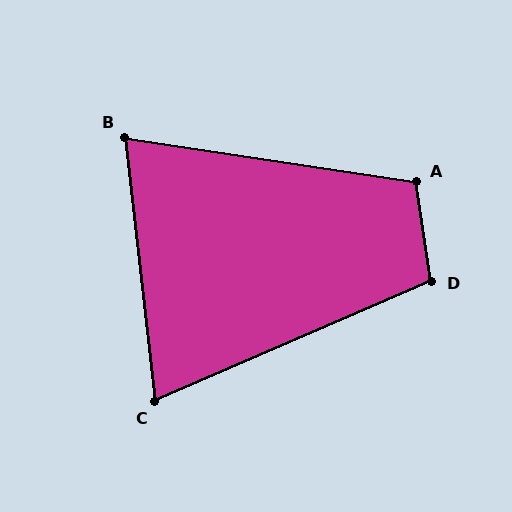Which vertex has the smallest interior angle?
C, at approximately 73 degrees.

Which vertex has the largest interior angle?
A, at approximately 107 degrees.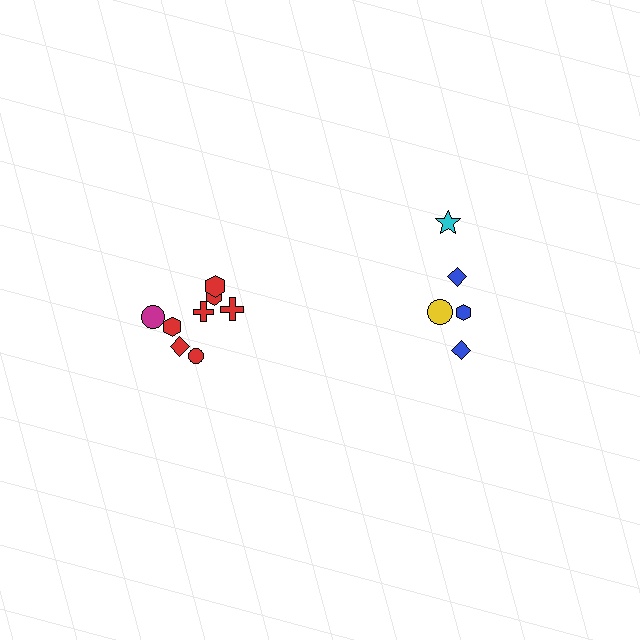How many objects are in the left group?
There are 8 objects.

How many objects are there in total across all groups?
There are 13 objects.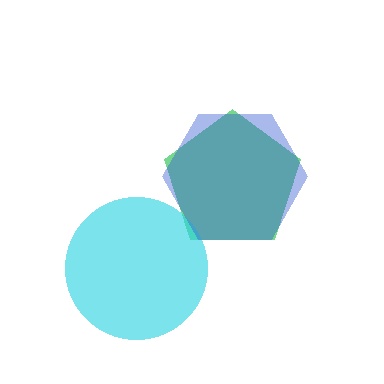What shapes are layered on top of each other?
The layered shapes are: a green pentagon, a cyan circle, a blue hexagon.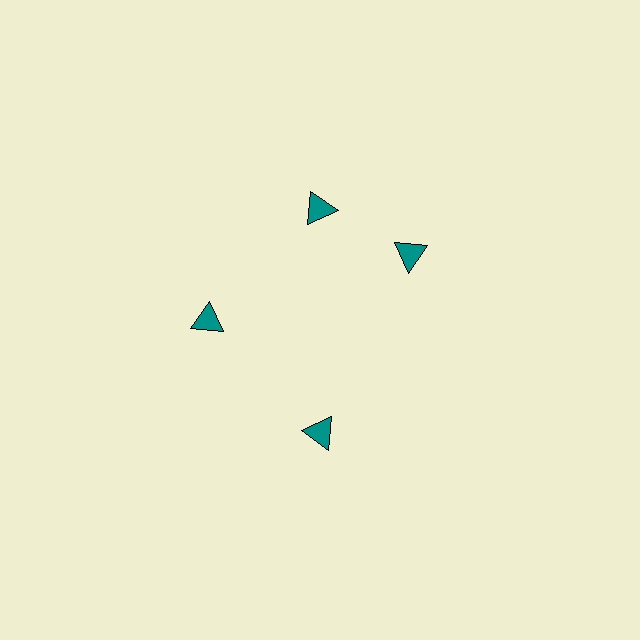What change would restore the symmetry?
The symmetry would be restored by rotating it back into even spacing with its neighbors so that all 4 triangles sit at equal angles and equal distance from the center.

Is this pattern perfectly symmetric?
No. The 4 teal triangles are arranged in a ring, but one element near the 3 o'clock position is rotated out of alignment along the ring, breaking the 4-fold rotational symmetry.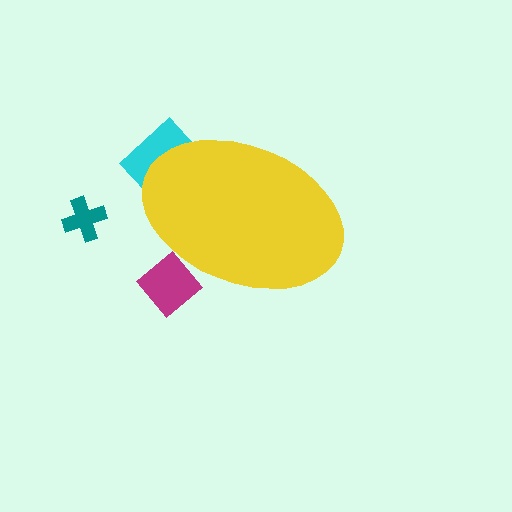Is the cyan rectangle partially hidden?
Yes, the cyan rectangle is partially hidden behind the yellow ellipse.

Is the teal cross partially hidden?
No, the teal cross is fully visible.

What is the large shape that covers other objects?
A yellow ellipse.